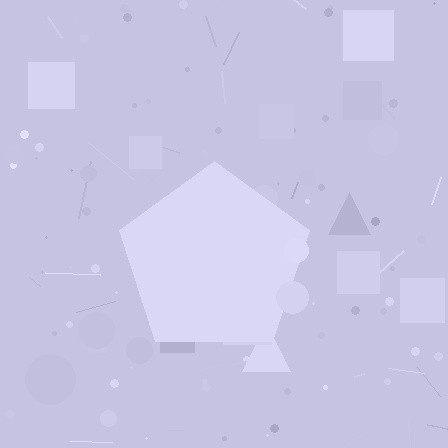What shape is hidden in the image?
A pentagon is hidden in the image.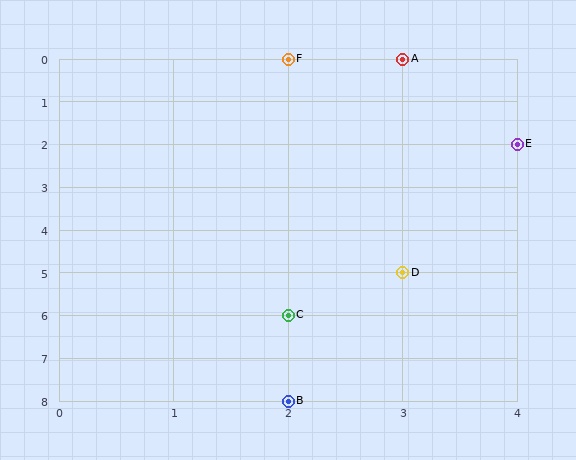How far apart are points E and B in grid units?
Points E and B are 2 columns and 6 rows apart (about 6.3 grid units diagonally).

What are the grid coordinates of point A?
Point A is at grid coordinates (3, 0).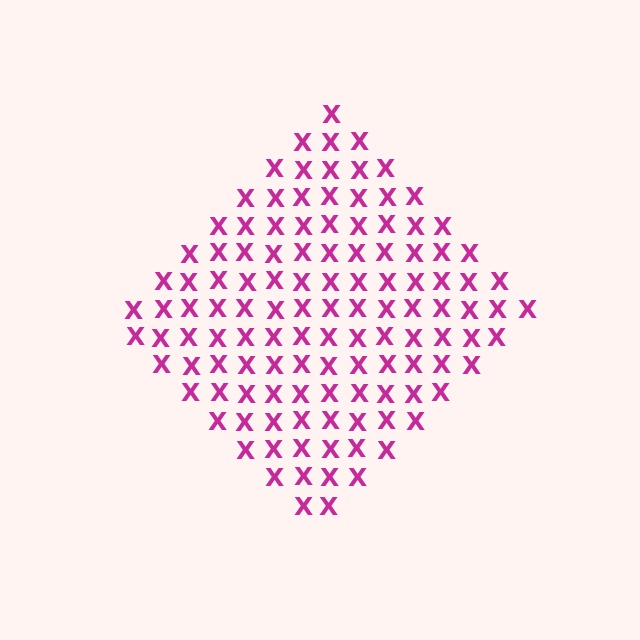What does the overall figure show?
The overall figure shows a diamond.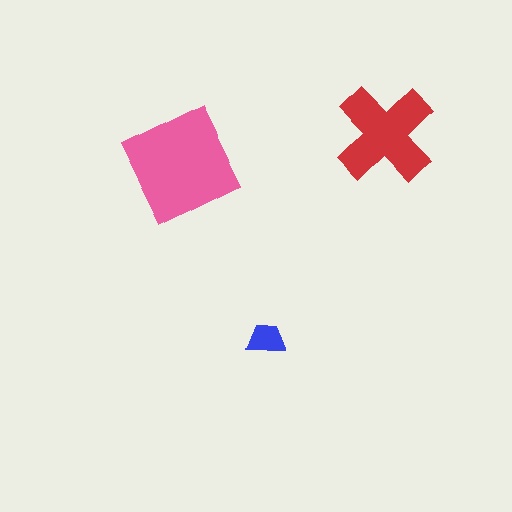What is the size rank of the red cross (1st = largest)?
2nd.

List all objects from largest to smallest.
The pink square, the red cross, the blue trapezoid.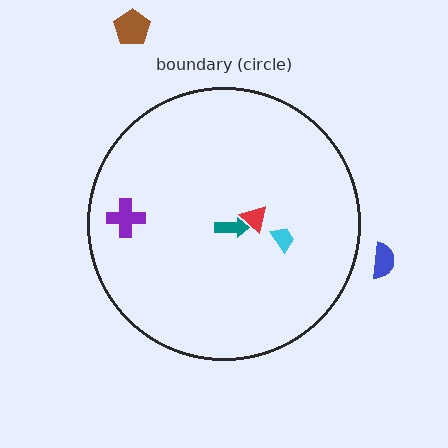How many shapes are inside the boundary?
4 inside, 2 outside.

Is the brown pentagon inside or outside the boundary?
Outside.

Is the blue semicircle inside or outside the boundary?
Outside.